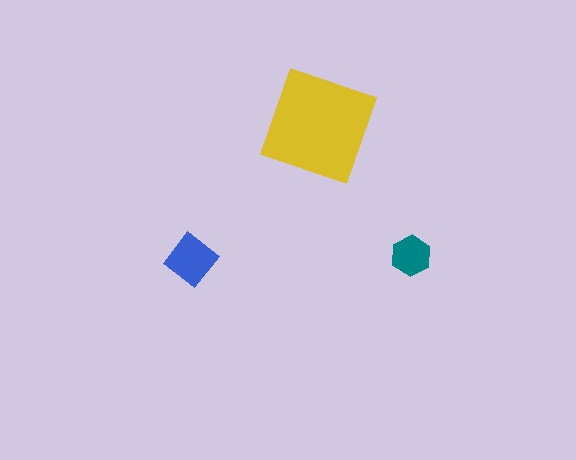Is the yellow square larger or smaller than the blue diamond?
Larger.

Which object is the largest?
The yellow square.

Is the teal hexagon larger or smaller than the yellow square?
Smaller.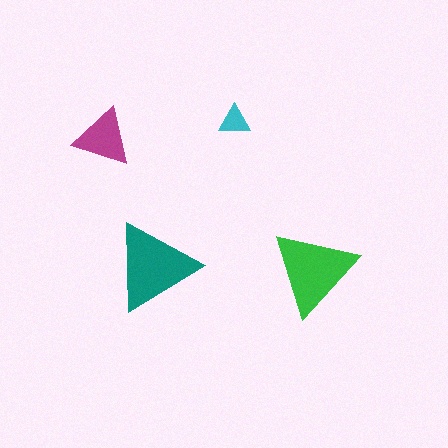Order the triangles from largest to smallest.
the teal one, the green one, the magenta one, the cyan one.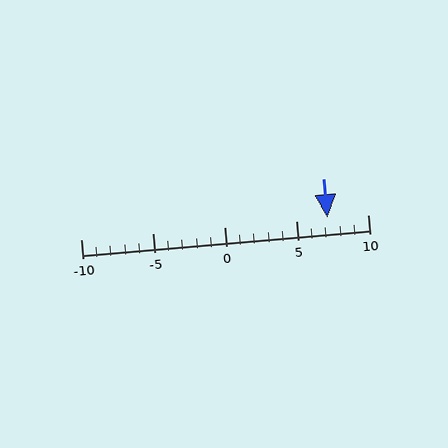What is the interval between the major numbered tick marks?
The major tick marks are spaced 5 units apart.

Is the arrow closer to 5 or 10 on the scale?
The arrow is closer to 5.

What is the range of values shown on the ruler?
The ruler shows values from -10 to 10.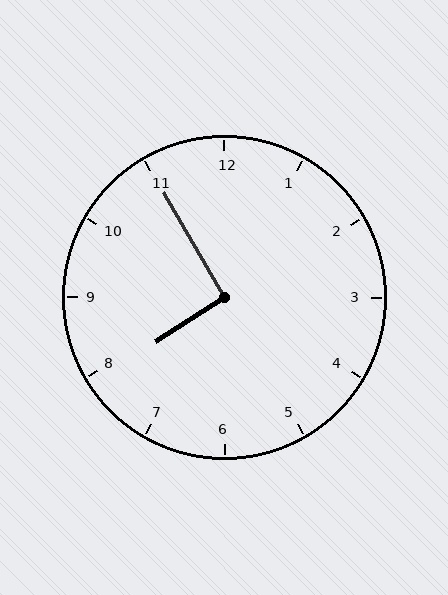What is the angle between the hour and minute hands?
Approximately 92 degrees.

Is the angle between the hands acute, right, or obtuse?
It is right.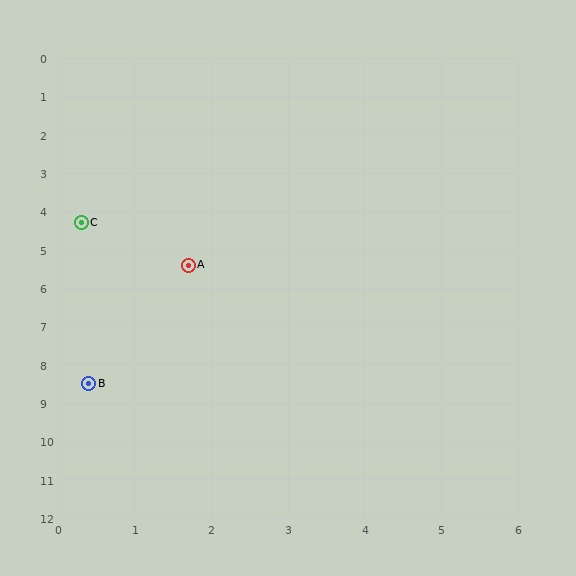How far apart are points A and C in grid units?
Points A and C are about 1.8 grid units apart.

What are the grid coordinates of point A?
Point A is at approximately (1.7, 5.4).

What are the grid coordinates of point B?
Point B is at approximately (0.4, 8.5).